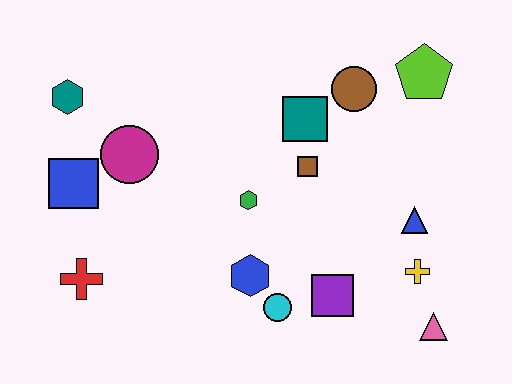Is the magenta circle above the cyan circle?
Yes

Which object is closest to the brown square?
The teal square is closest to the brown square.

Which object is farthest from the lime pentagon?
The red cross is farthest from the lime pentagon.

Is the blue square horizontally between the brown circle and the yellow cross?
No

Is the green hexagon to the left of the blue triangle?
Yes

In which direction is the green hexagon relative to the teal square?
The green hexagon is below the teal square.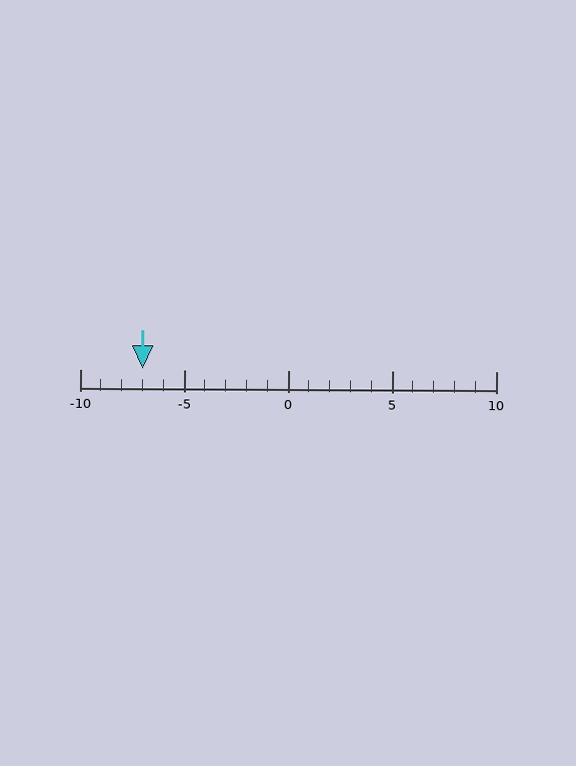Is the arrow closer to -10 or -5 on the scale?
The arrow is closer to -5.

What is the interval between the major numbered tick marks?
The major tick marks are spaced 5 units apart.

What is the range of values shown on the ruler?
The ruler shows values from -10 to 10.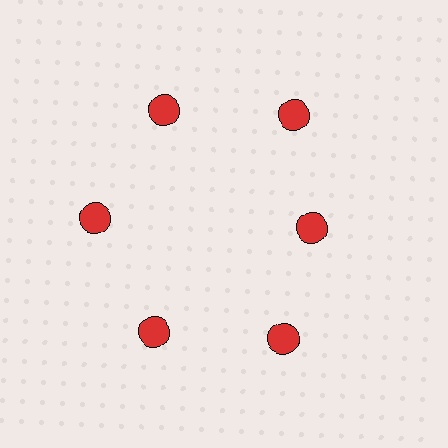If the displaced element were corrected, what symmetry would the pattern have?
It would have 6-fold rotational symmetry — the pattern would map onto itself every 60 degrees.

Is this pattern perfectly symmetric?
No. The 6 red circles are arranged in a ring, but one element near the 3 o'clock position is pulled inward toward the center, breaking the 6-fold rotational symmetry.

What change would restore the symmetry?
The symmetry would be restored by moving it outward, back onto the ring so that all 6 circles sit at equal angles and equal distance from the center.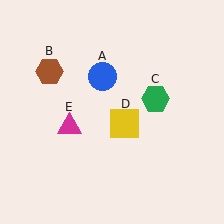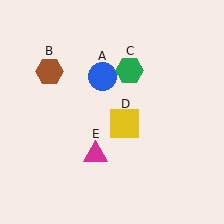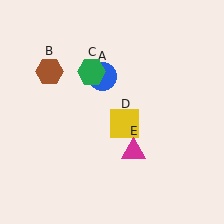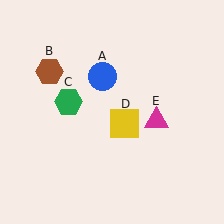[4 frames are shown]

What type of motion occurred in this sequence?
The green hexagon (object C), magenta triangle (object E) rotated counterclockwise around the center of the scene.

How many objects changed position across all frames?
2 objects changed position: green hexagon (object C), magenta triangle (object E).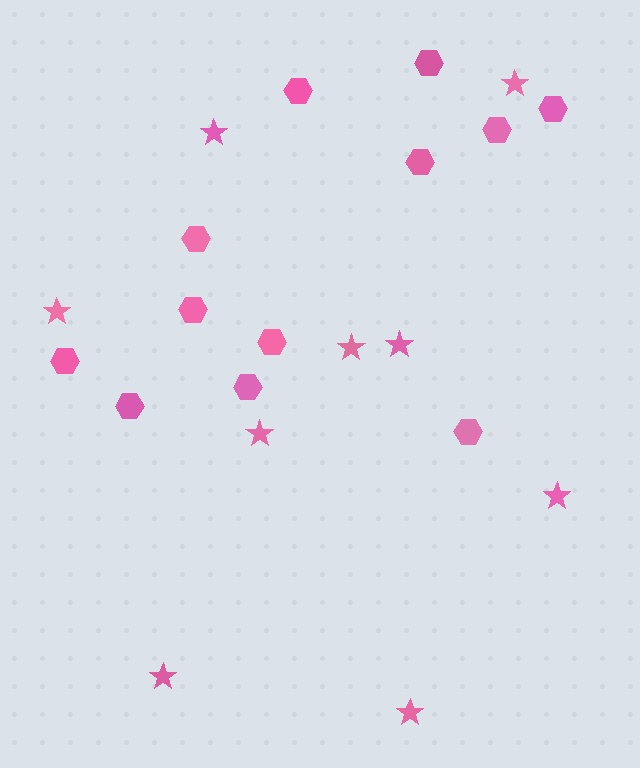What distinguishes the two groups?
There are 2 groups: one group of hexagons (12) and one group of stars (9).